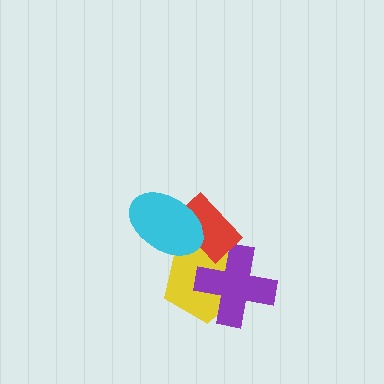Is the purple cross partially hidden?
Yes, it is partially covered by another shape.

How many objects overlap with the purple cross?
2 objects overlap with the purple cross.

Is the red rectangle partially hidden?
Yes, it is partially covered by another shape.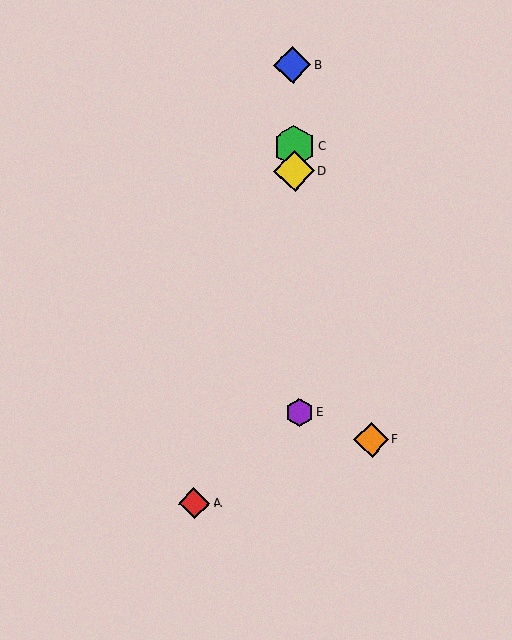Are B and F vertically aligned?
No, B is at x≈292 and F is at x≈371.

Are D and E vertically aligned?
Yes, both are at x≈294.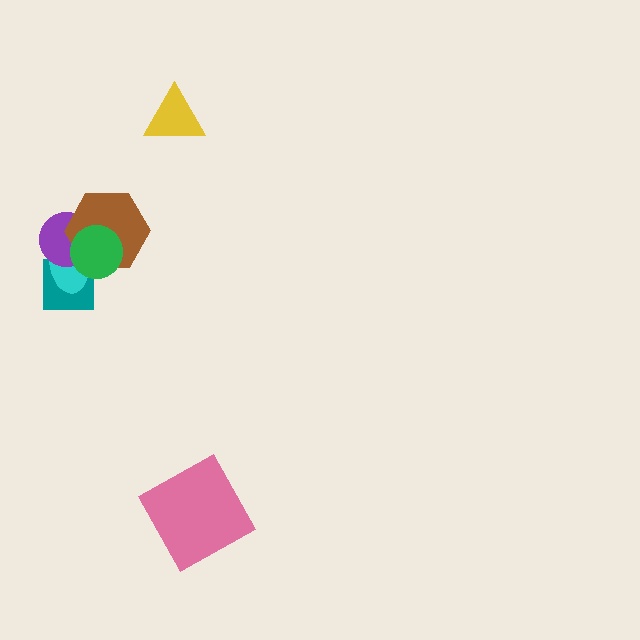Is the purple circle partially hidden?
Yes, it is partially covered by another shape.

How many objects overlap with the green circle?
4 objects overlap with the green circle.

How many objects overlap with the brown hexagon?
3 objects overlap with the brown hexagon.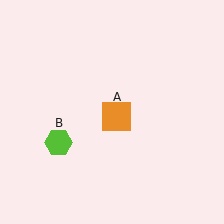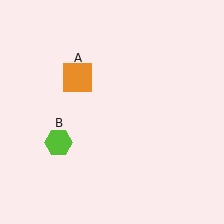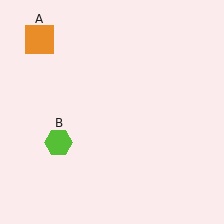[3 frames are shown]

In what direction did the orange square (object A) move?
The orange square (object A) moved up and to the left.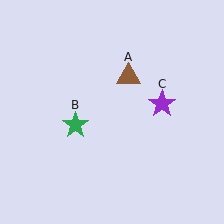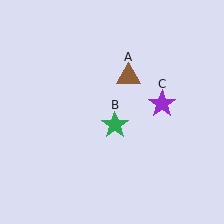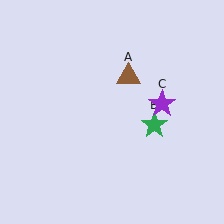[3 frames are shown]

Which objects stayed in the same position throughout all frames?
Brown triangle (object A) and purple star (object C) remained stationary.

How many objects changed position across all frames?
1 object changed position: green star (object B).